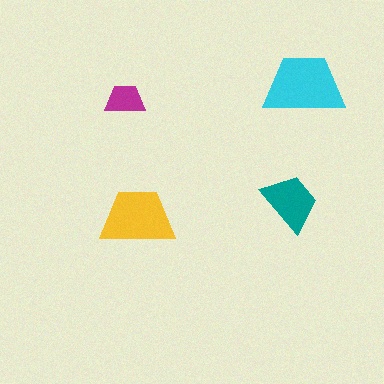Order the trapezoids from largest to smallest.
the cyan one, the yellow one, the teal one, the magenta one.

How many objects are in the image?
There are 4 objects in the image.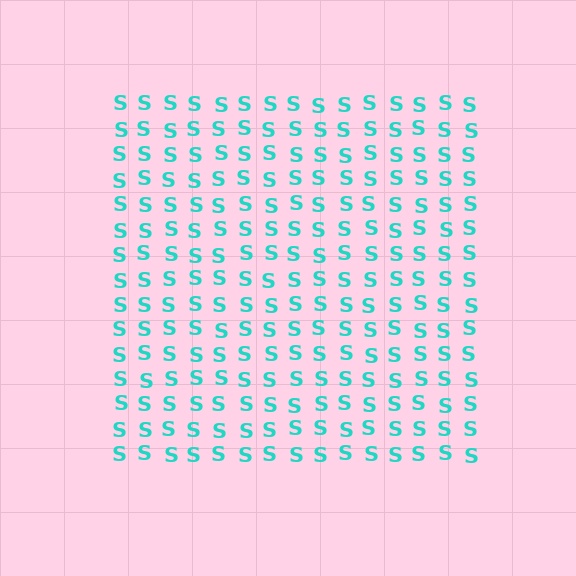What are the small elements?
The small elements are letter S's.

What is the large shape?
The large shape is a square.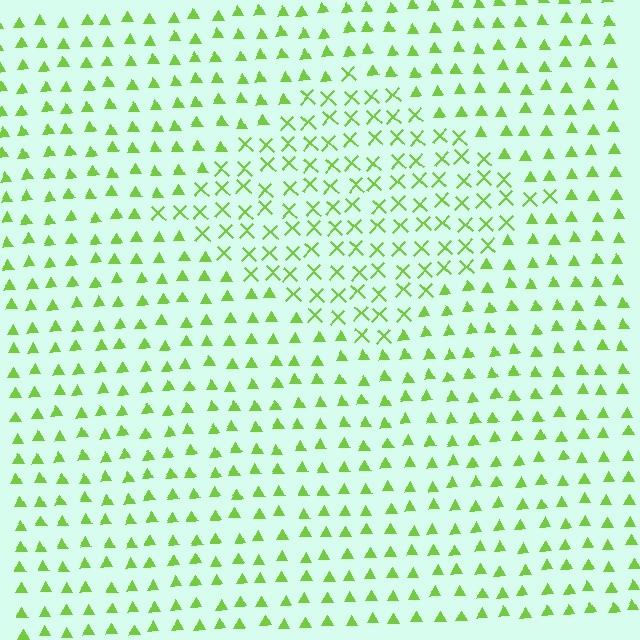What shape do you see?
I see a diamond.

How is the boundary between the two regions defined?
The boundary is defined by a change in element shape: X marks inside vs. triangles outside. All elements share the same color and spacing.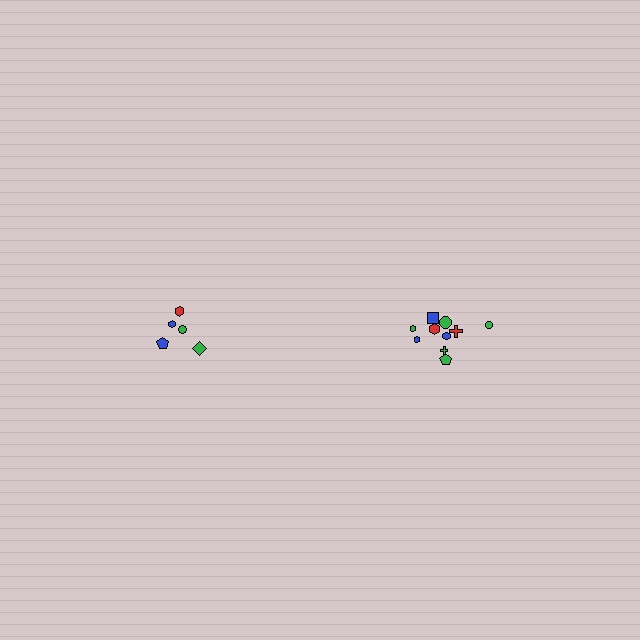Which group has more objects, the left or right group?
The right group.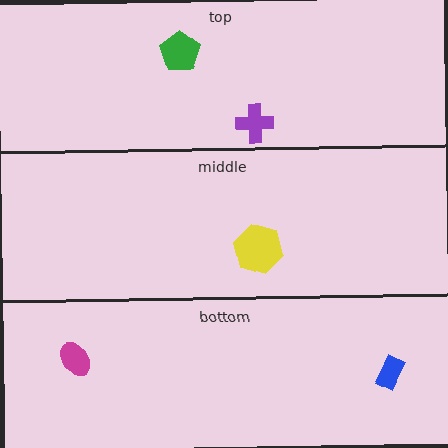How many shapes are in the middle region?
1.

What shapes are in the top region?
The green pentagon, the purple cross.